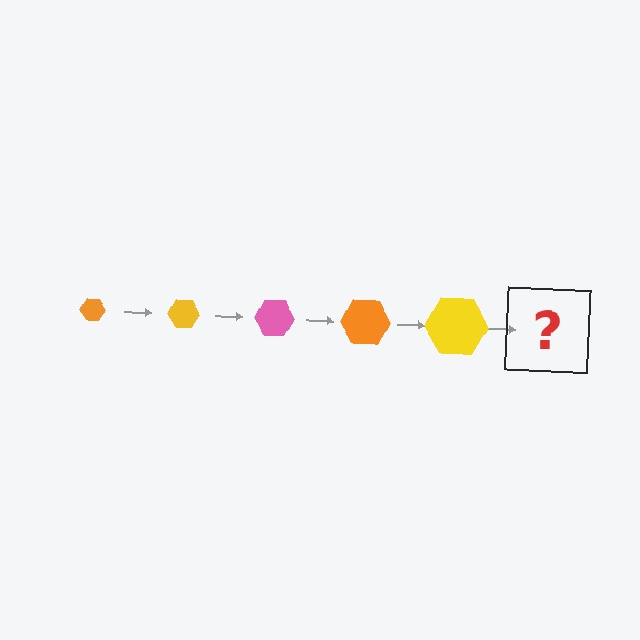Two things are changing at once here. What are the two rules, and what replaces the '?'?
The two rules are that the hexagon grows larger each step and the color cycles through orange, yellow, and pink. The '?' should be a pink hexagon, larger than the previous one.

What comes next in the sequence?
The next element should be a pink hexagon, larger than the previous one.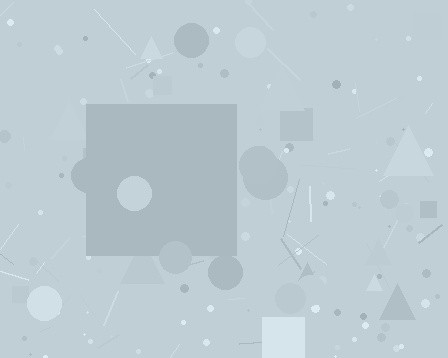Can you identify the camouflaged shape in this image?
The camouflaged shape is a square.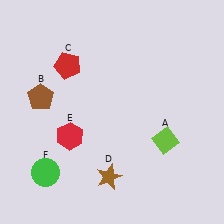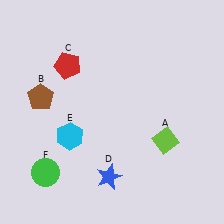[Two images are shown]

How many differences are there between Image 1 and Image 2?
There are 2 differences between the two images.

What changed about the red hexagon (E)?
In Image 1, E is red. In Image 2, it changed to cyan.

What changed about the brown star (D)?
In Image 1, D is brown. In Image 2, it changed to blue.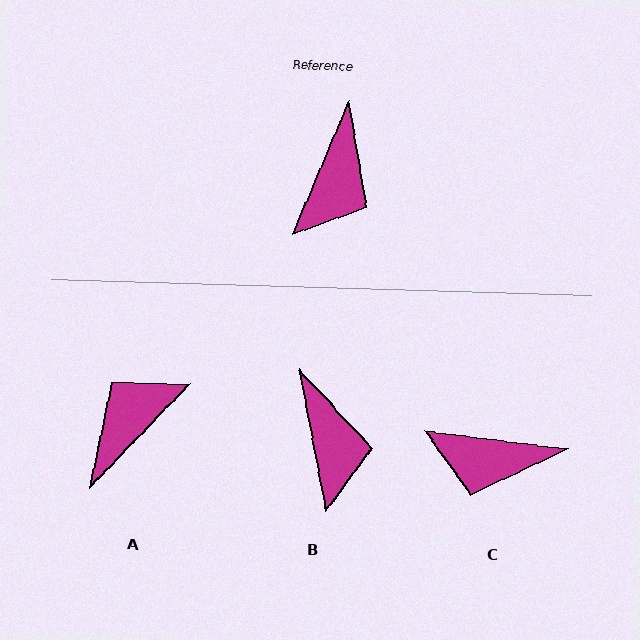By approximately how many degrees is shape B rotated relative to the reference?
Approximately 34 degrees counter-clockwise.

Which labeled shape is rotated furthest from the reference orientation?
A, about 159 degrees away.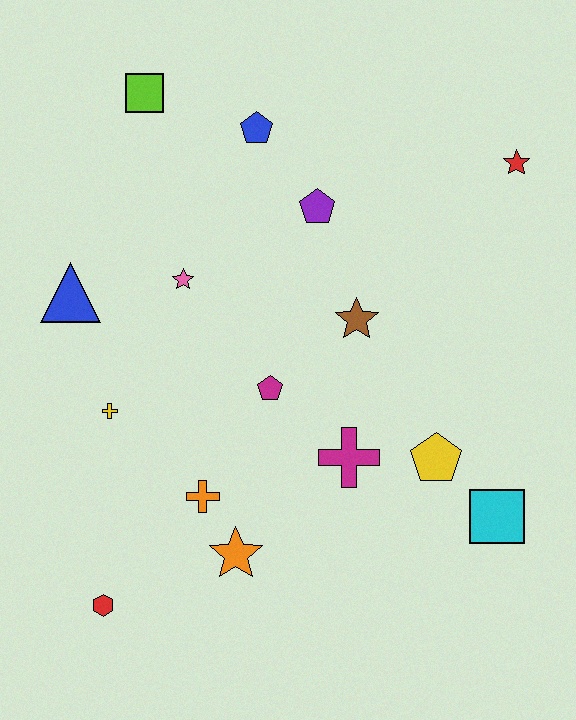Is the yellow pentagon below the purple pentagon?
Yes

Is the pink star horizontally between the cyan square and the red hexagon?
Yes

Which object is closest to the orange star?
The orange cross is closest to the orange star.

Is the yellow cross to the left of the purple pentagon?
Yes